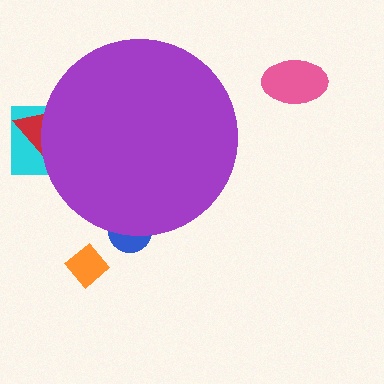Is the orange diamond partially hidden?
No, the orange diamond is fully visible.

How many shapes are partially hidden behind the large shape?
3 shapes are partially hidden.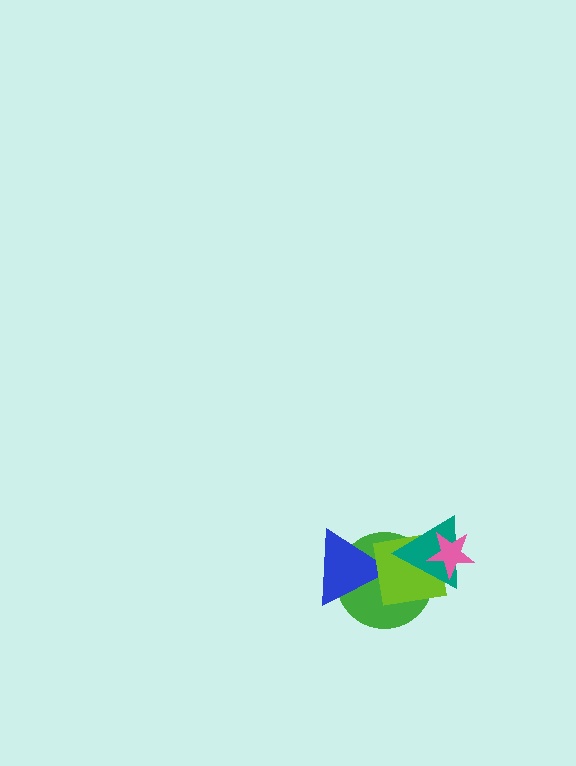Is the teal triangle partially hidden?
Yes, it is partially covered by another shape.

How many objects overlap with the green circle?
3 objects overlap with the green circle.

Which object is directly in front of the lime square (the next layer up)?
The teal triangle is directly in front of the lime square.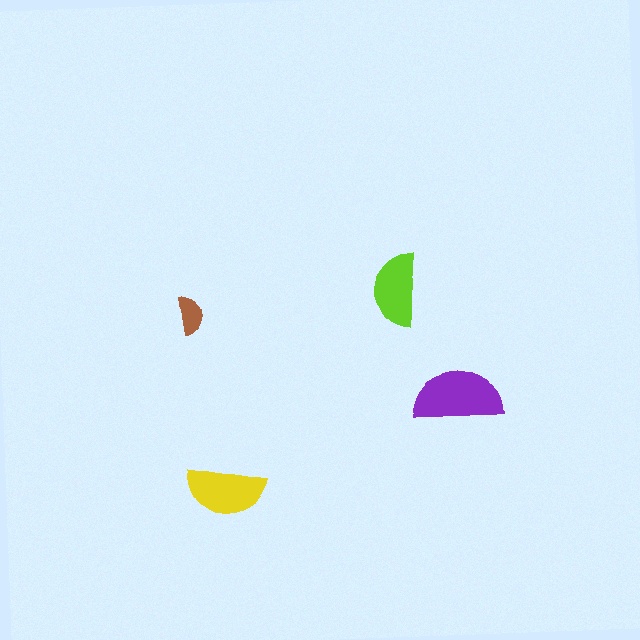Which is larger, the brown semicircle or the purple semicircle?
The purple one.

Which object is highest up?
The lime semicircle is topmost.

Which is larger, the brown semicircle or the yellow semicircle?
The yellow one.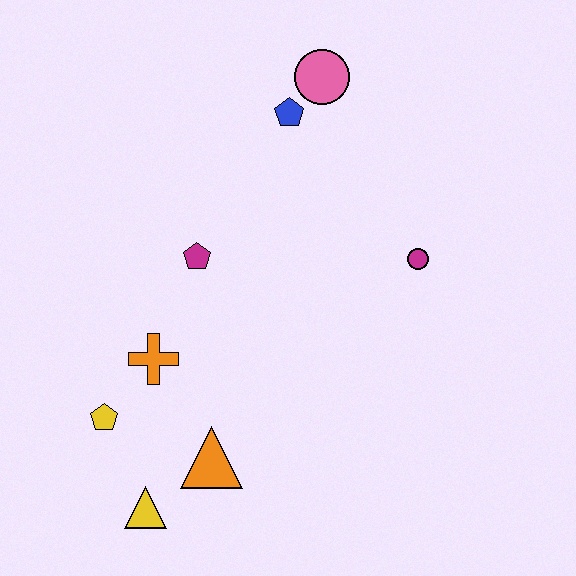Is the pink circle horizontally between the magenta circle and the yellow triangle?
Yes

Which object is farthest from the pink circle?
The yellow triangle is farthest from the pink circle.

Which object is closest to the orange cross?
The yellow pentagon is closest to the orange cross.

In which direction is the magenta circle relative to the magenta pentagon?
The magenta circle is to the right of the magenta pentagon.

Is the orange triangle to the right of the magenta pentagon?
Yes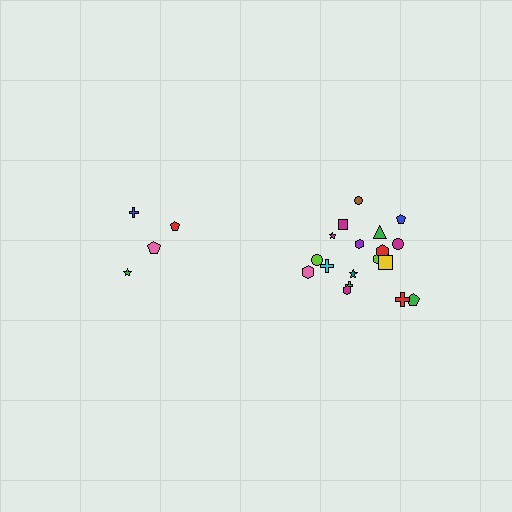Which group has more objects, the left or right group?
The right group.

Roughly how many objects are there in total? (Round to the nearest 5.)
Roughly 20 objects in total.